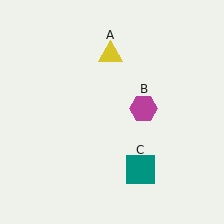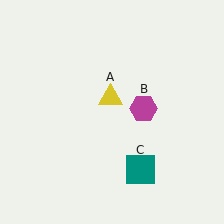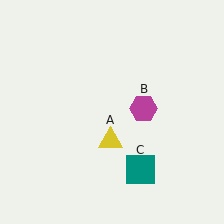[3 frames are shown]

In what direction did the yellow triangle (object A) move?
The yellow triangle (object A) moved down.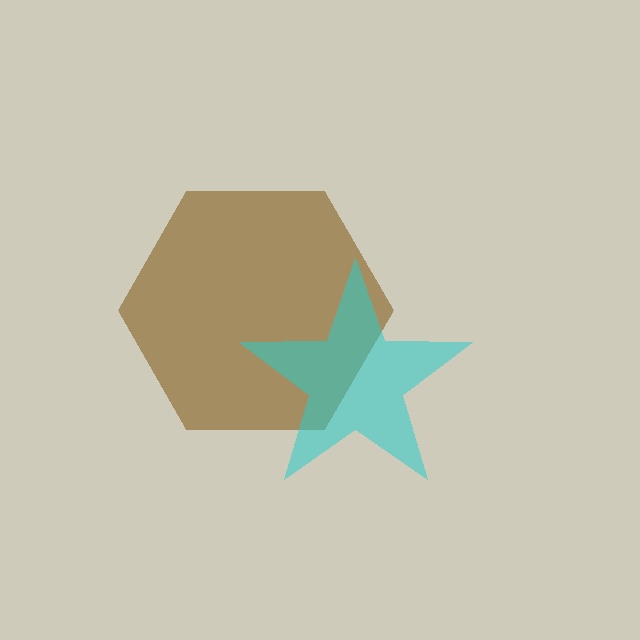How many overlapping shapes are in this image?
There are 2 overlapping shapes in the image.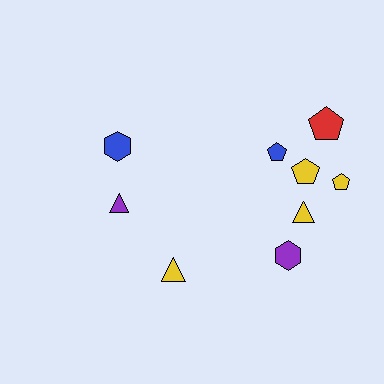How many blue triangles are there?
There are no blue triangles.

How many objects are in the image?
There are 9 objects.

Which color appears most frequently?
Yellow, with 4 objects.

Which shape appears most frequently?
Pentagon, with 4 objects.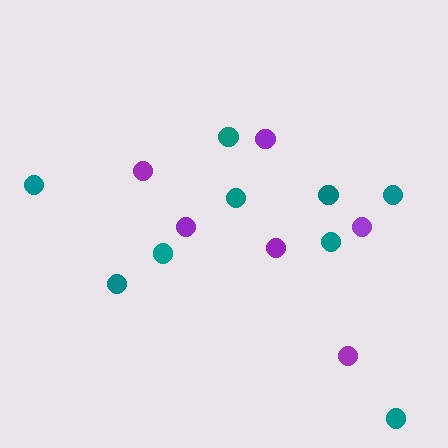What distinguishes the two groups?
There are 2 groups: one group of purple circles (6) and one group of teal circles (9).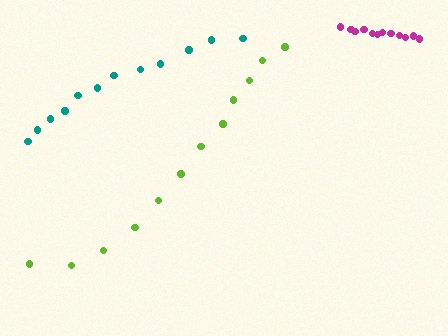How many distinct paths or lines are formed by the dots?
There are 3 distinct paths.